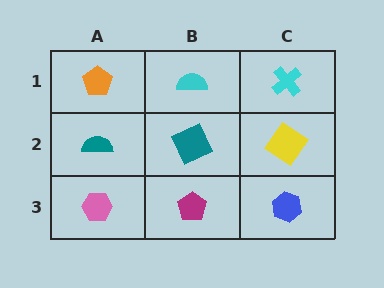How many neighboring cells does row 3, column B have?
3.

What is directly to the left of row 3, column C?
A magenta pentagon.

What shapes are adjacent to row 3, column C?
A yellow diamond (row 2, column C), a magenta pentagon (row 3, column B).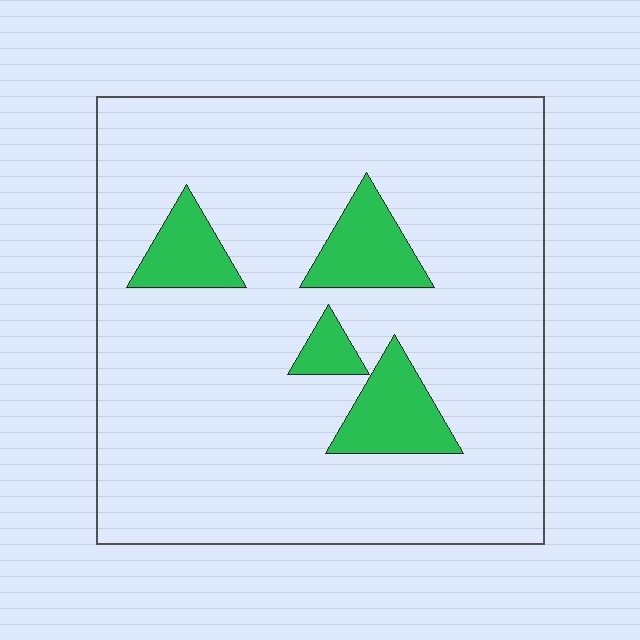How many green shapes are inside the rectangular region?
4.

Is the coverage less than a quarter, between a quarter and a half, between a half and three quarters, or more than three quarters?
Less than a quarter.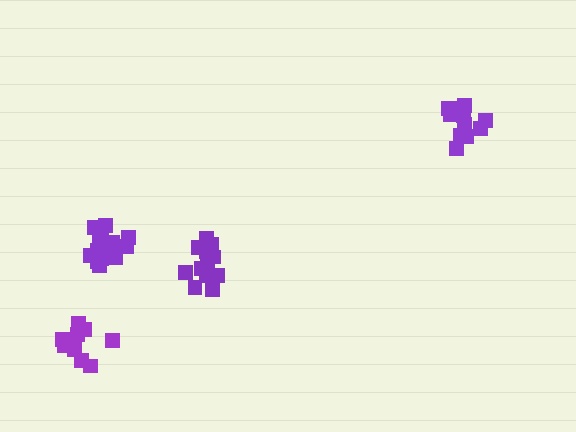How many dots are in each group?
Group 1: 14 dots, Group 2: 11 dots, Group 3: 14 dots, Group 4: 9 dots (48 total).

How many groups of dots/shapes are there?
There are 4 groups.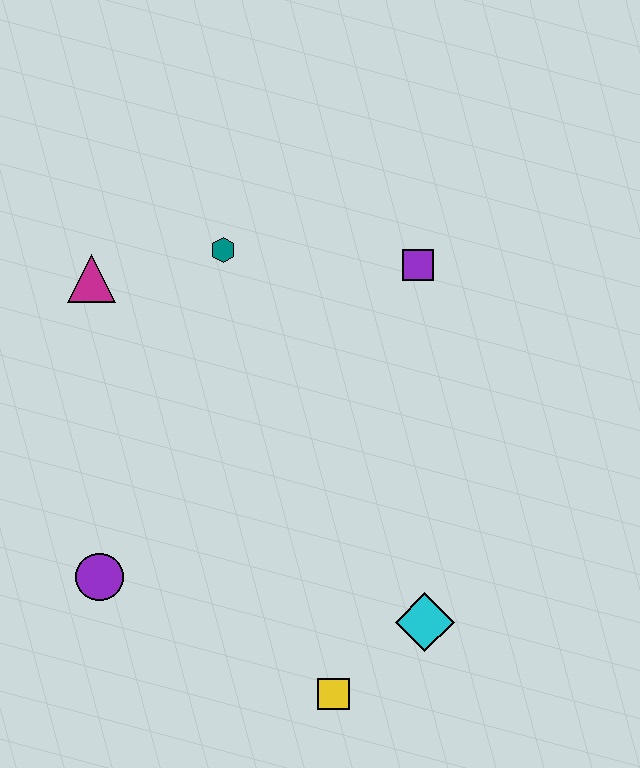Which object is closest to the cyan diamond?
The yellow square is closest to the cyan diamond.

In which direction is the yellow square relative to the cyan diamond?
The yellow square is to the left of the cyan diamond.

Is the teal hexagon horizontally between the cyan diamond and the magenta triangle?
Yes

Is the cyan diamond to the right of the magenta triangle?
Yes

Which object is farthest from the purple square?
The purple circle is farthest from the purple square.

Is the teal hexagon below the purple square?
No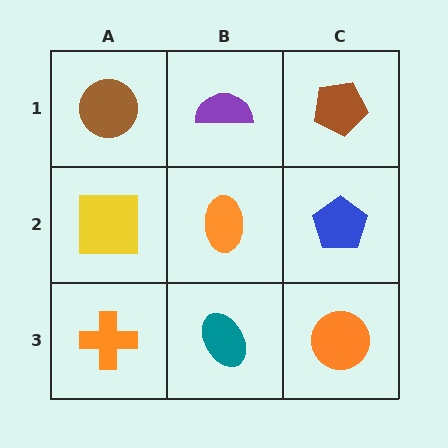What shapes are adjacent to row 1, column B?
An orange ellipse (row 2, column B), a brown circle (row 1, column A), a brown pentagon (row 1, column C).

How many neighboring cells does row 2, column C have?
3.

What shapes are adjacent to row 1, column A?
A yellow square (row 2, column A), a purple semicircle (row 1, column B).